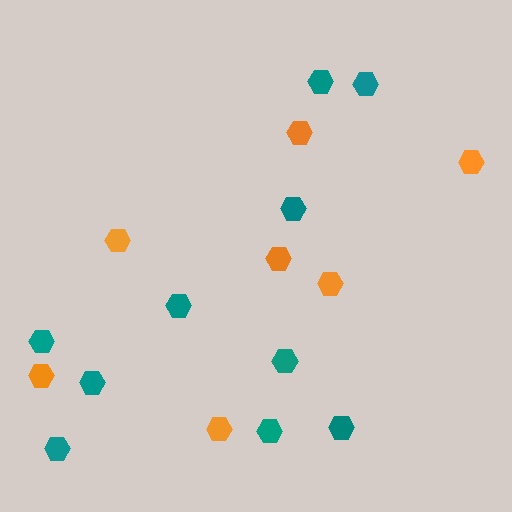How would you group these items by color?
There are 2 groups: one group of teal hexagons (10) and one group of orange hexagons (7).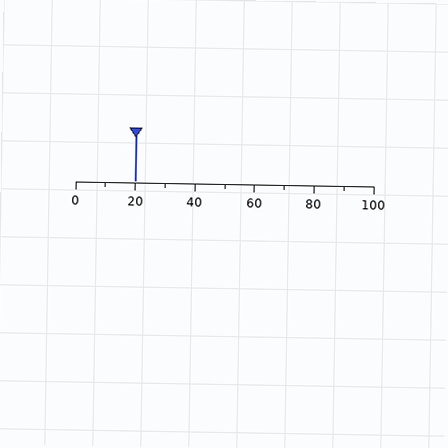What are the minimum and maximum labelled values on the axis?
The axis runs from 0 to 100.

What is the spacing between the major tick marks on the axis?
The major ticks are spaced 20 apart.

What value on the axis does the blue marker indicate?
The marker indicates approximately 20.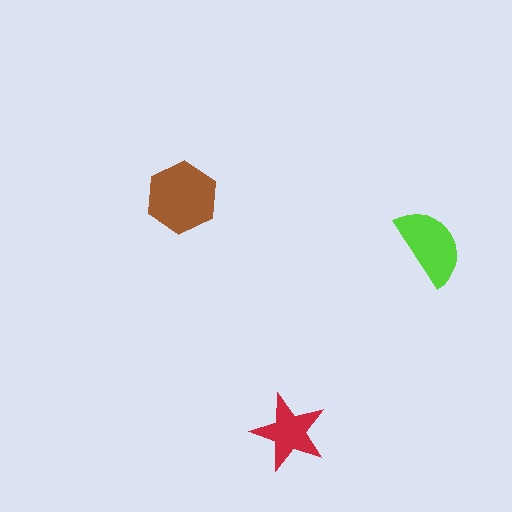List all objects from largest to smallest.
The brown hexagon, the lime semicircle, the red star.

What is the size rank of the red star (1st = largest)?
3rd.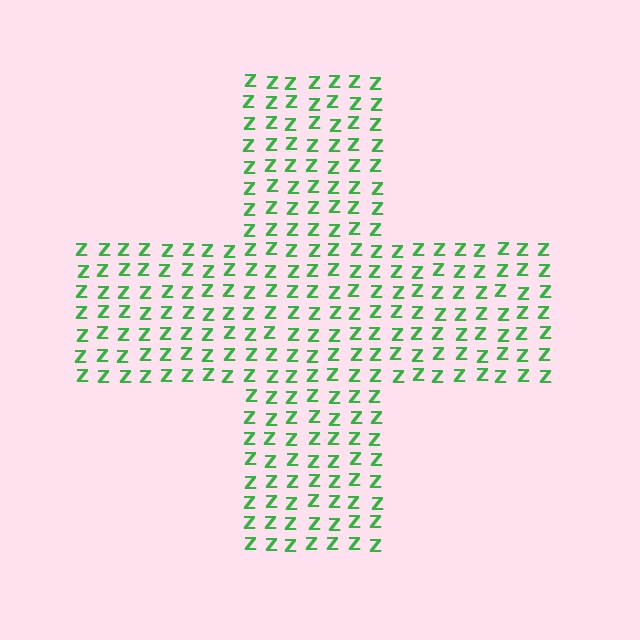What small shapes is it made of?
It is made of small letter Z's.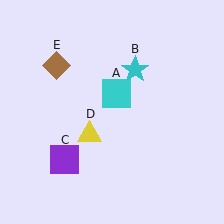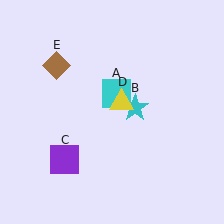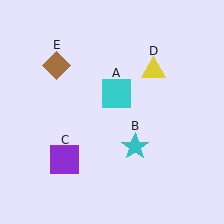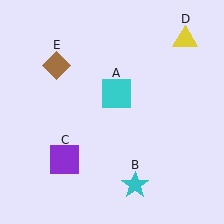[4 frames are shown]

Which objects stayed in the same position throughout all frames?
Cyan square (object A) and purple square (object C) and brown diamond (object E) remained stationary.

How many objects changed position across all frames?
2 objects changed position: cyan star (object B), yellow triangle (object D).